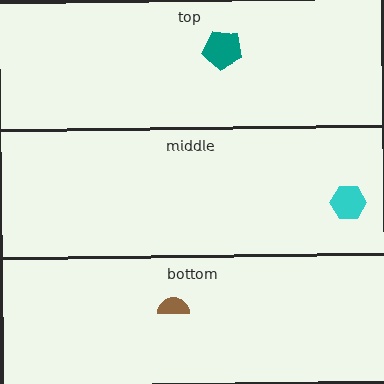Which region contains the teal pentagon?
The top region.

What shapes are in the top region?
The teal pentagon.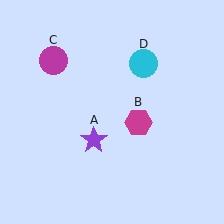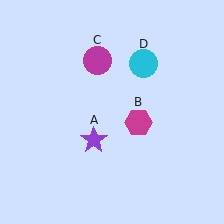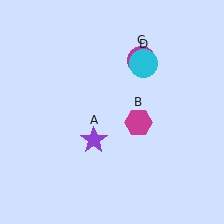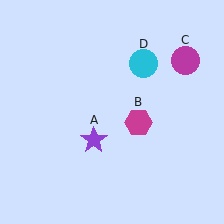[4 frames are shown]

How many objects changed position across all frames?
1 object changed position: magenta circle (object C).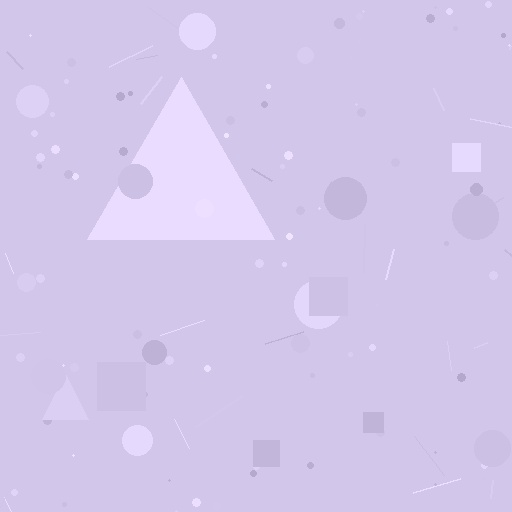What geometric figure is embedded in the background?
A triangle is embedded in the background.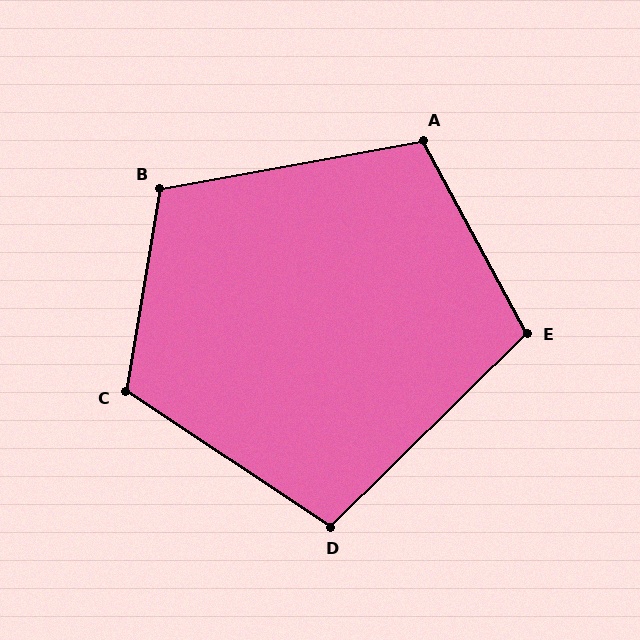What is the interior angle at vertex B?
Approximately 110 degrees (obtuse).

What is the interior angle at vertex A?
Approximately 108 degrees (obtuse).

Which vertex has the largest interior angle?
C, at approximately 114 degrees.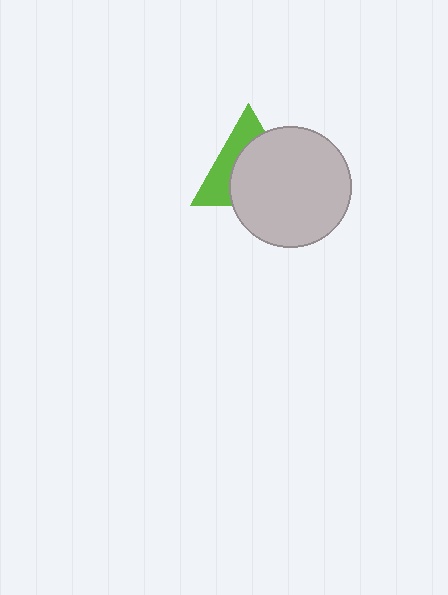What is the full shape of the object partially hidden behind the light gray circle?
The partially hidden object is a lime triangle.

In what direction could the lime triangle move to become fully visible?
The lime triangle could move toward the upper-left. That would shift it out from behind the light gray circle entirely.